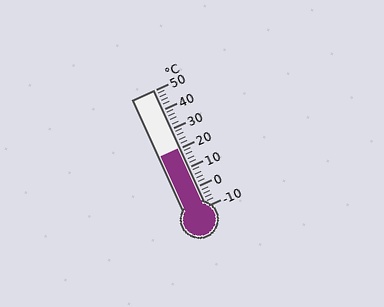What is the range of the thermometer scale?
The thermometer scale ranges from -10°C to 50°C.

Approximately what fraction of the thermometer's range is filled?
The thermometer is filled to approximately 50% of its range.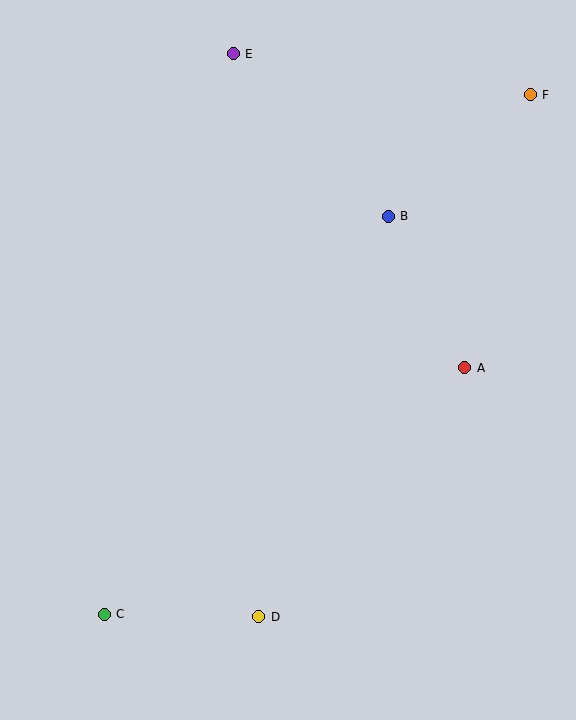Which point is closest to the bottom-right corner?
Point D is closest to the bottom-right corner.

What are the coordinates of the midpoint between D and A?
The midpoint between D and A is at (362, 492).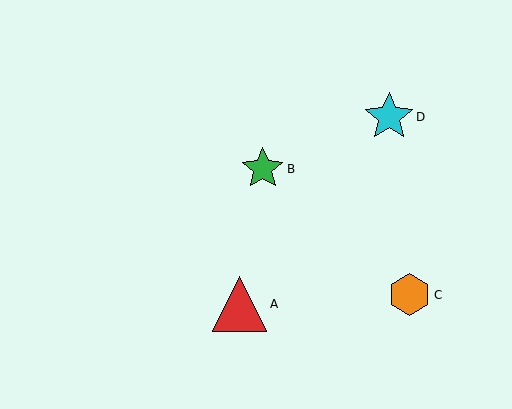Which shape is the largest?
The red triangle (labeled A) is the largest.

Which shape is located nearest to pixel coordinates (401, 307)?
The orange hexagon (labeled C) at (410, 295) is nearest to that location.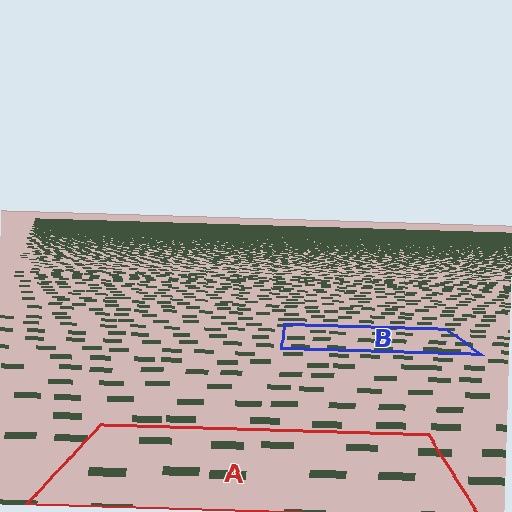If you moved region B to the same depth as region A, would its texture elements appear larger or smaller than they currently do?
They would appear larger. At a closer depth, the same texture elements are projected at a bigger on-screen size.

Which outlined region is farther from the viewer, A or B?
Region B is farther from the viewer — the texture elements inside it appear smaller and more densely packed.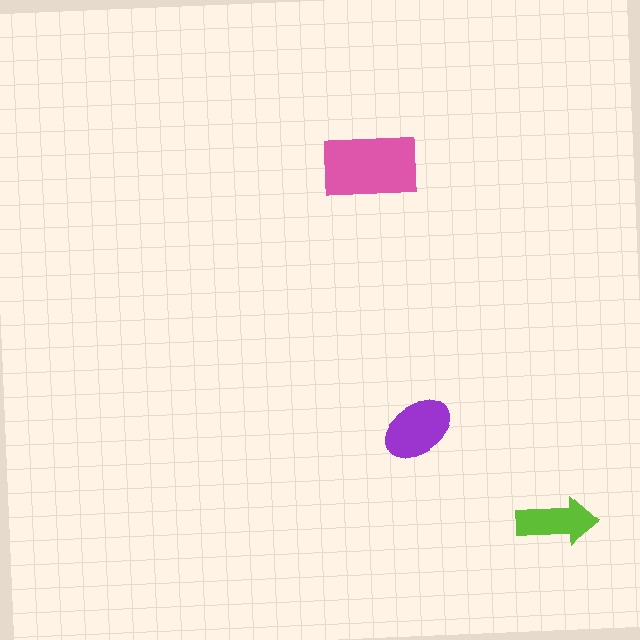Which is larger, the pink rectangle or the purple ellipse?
The pink rectangle.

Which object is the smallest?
The lime arrow.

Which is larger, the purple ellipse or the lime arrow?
The purple ellipse.